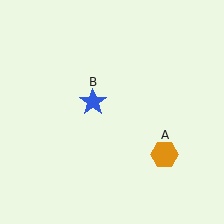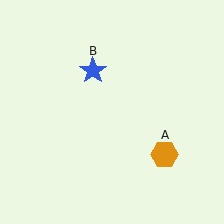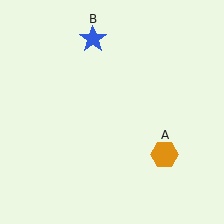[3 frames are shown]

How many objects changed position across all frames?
1 object changed position: blue star (object B).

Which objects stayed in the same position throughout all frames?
Orange hexagon (object A) remained stationary.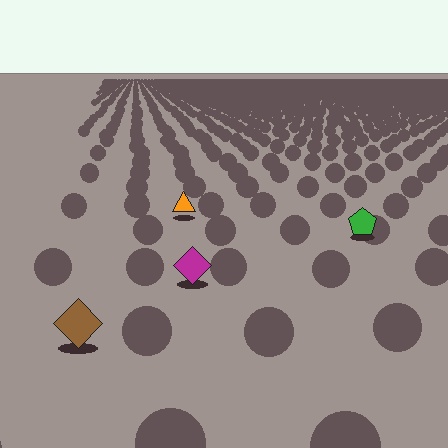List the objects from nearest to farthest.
From nearest to farthest: the brown diamond, the magenta diamond, the green pentagon, the orange triangle.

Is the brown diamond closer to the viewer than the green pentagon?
Yes. The brown diamond is closer — you can tell from the texture gradient: the ground texture is coarser near it.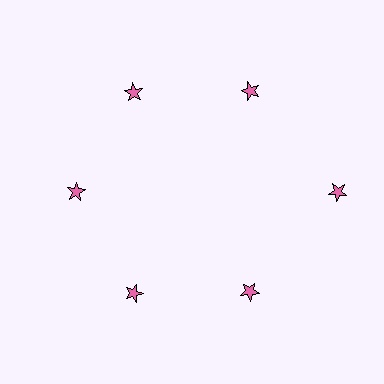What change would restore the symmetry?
The symmetry would be restored by moving it inward, back onto the ring so that all 6 stars sit at equal angles and equal distance from the center.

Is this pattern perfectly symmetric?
No. The 6 pink stars are arranged in a ring, but one element near the 3 o'clock position is pushed outward from the center, breaking the 6-fold rotational symmetry.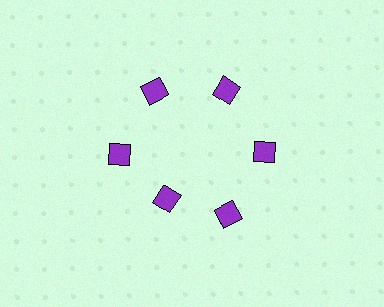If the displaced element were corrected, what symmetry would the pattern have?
It would have 6-fold rotational symmetry — the pattern would map onto itself every 60 degrees.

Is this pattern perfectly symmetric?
No. The 6 purple diamonds are arranged in a ring, but one element near the 7 o'clock position is pulled inward toward the center, breaking the 6-fold rotational symmetry.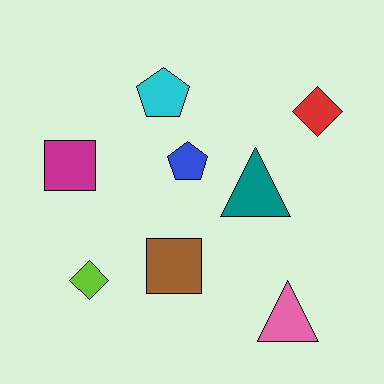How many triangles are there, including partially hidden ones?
There are 2 triangles.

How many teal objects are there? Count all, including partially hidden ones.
There is 1 teal object.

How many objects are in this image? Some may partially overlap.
There are 8 objects.